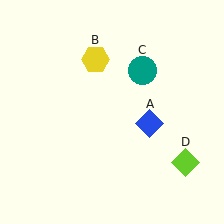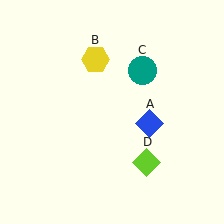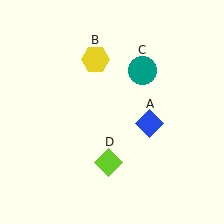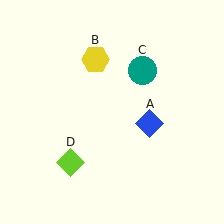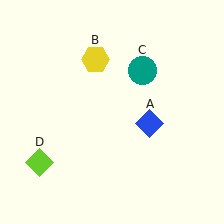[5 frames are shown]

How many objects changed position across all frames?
1 object changed position: lime diamond (object D).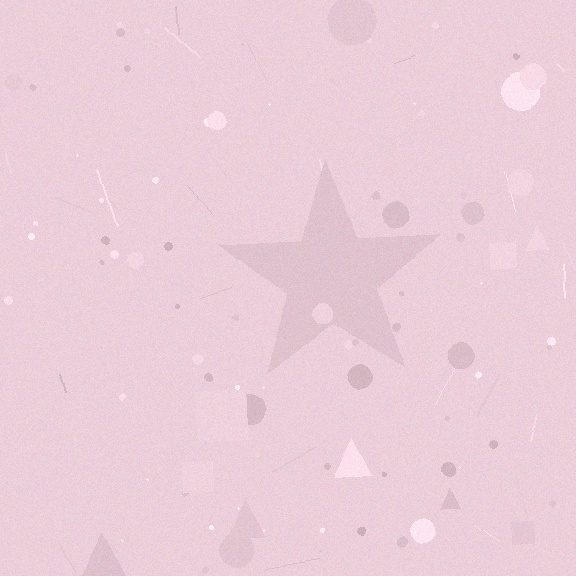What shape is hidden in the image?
A star is hidden in the image.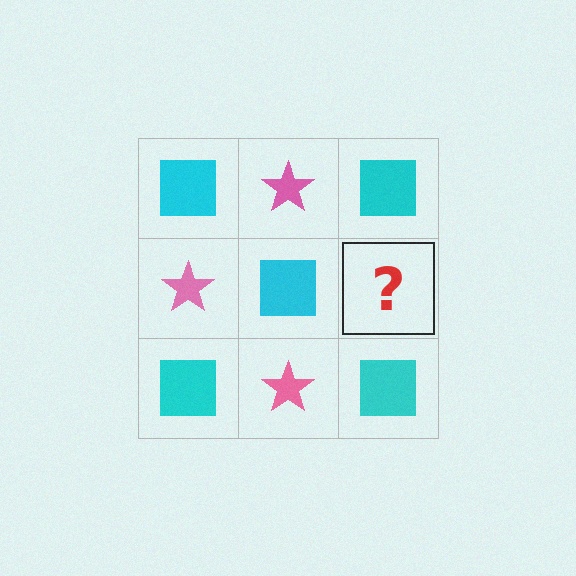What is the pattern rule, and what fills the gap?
The rule is that it alternates cyan square and pink star in a checkerboard pattern. The gap should be filled with a pink star.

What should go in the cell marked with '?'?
The missing cell should contain a pink star.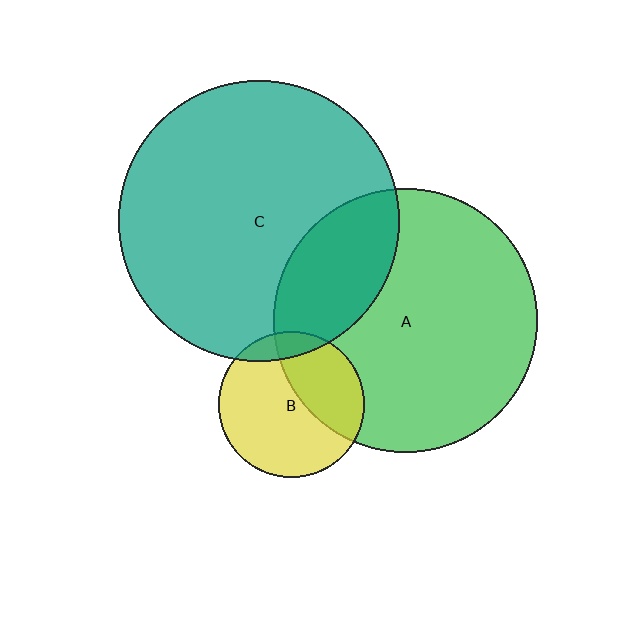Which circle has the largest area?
Circle C (teal).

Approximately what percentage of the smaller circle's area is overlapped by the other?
Approximately 10%.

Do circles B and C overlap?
Yes.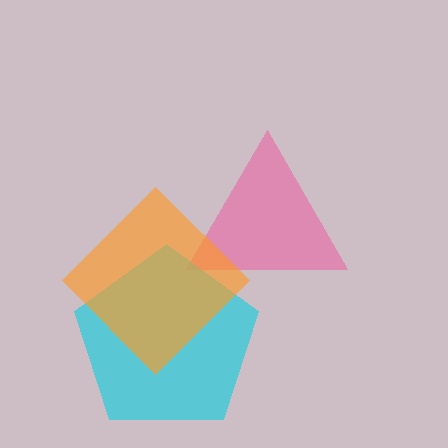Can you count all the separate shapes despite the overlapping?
Yes, there are 3 separate shapes.